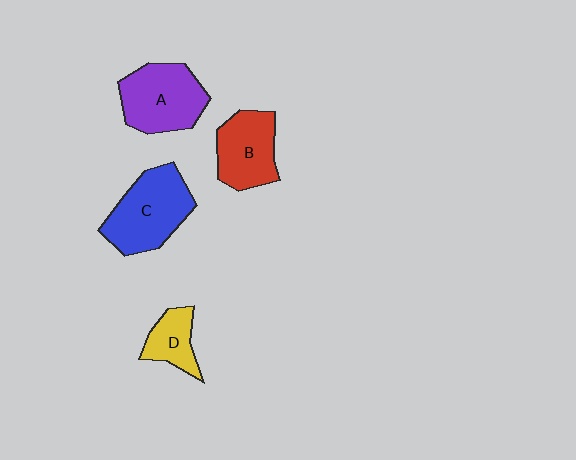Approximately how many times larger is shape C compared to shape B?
Approximately 1.3 times.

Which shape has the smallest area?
Shape D (yellow).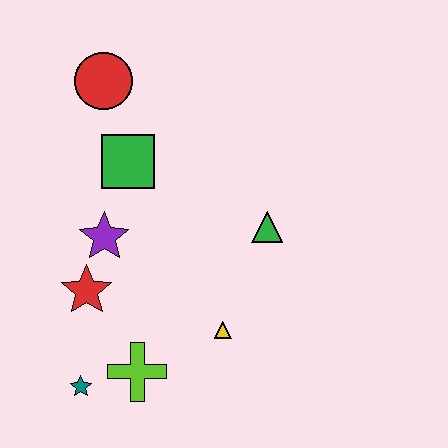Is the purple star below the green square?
Yes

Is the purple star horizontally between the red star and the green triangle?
Yes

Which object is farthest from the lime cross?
The red circle is farthest from the lime cross.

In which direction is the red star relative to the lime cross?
The red star is above the lime cross.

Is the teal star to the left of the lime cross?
Yes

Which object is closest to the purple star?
The red star is closest to the purple star.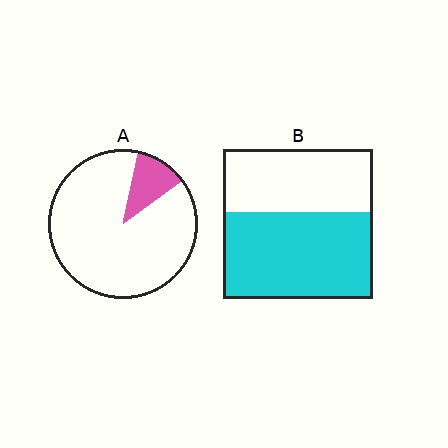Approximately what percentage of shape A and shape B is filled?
A is approximately 10% and B is approximately 60%.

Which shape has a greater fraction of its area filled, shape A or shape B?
Shape B.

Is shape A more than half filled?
No.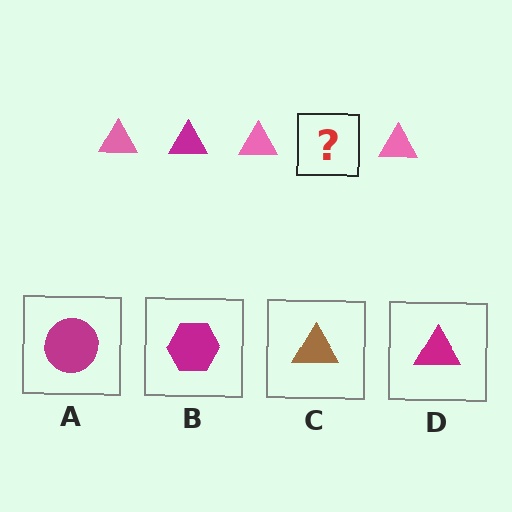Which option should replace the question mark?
Option D.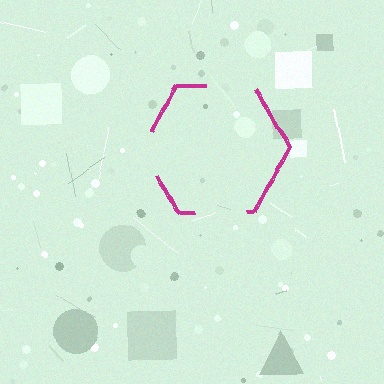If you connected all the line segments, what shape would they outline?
They would outline a hexagon.